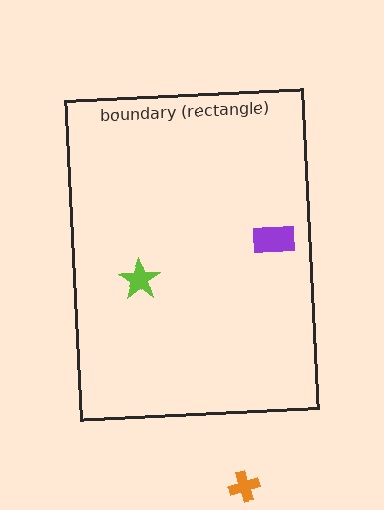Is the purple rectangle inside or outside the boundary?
Inside.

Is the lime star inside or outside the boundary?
Inside.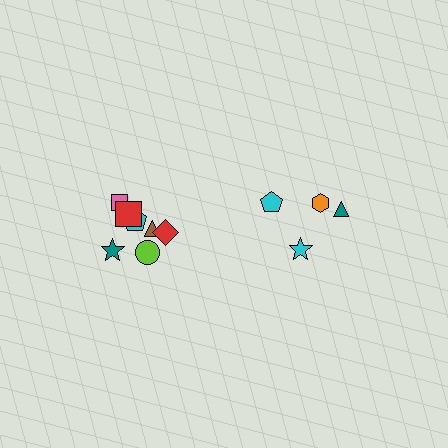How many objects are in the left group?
There are 7 objects.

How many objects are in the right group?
There are 4 objects.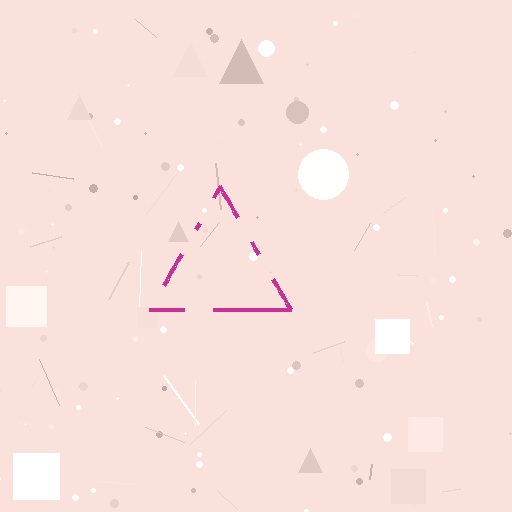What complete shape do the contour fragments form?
The contour fragments form a triangle.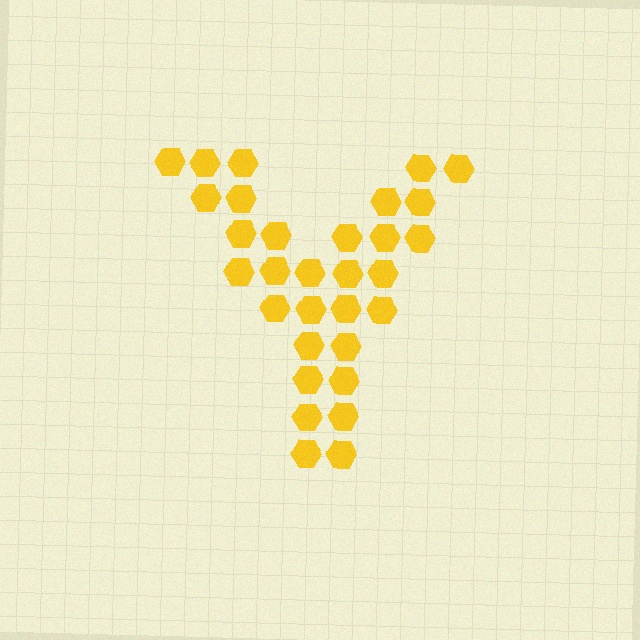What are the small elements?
The small elements are hexagons.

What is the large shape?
The large shape is the letter Y.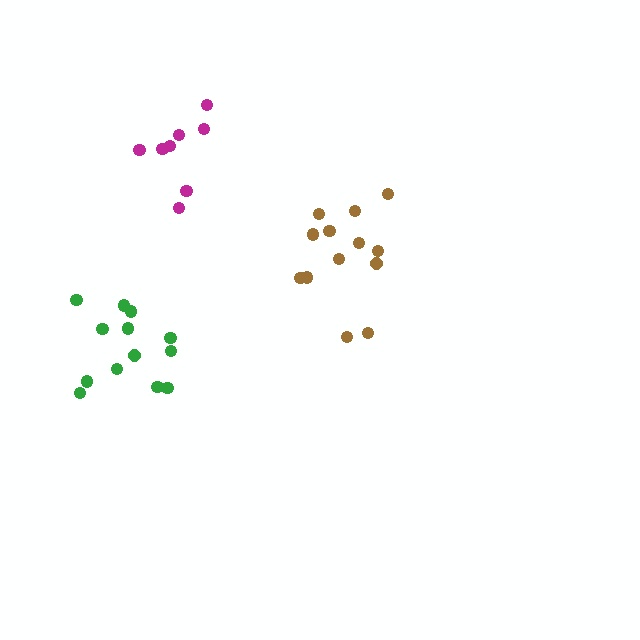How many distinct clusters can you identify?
There are 3 distinct clusters.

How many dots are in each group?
Group 1: 13 dots, Group 2: 13 dots, Group 3: 8 dots (34 total).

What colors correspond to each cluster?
The clusters are colored: brown, green, magenta.